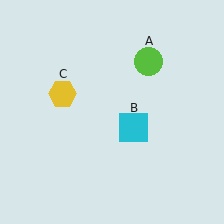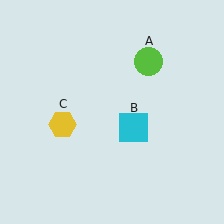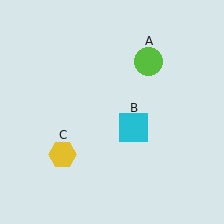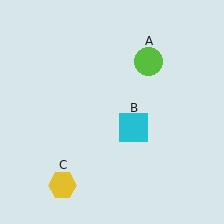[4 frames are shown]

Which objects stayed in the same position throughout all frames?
Lime circle (object A) and cyan square (object B) remained stationary.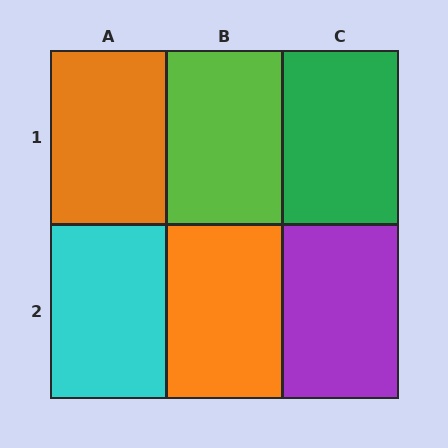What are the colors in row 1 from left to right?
Orange, lime, green.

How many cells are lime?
1 cell is lime.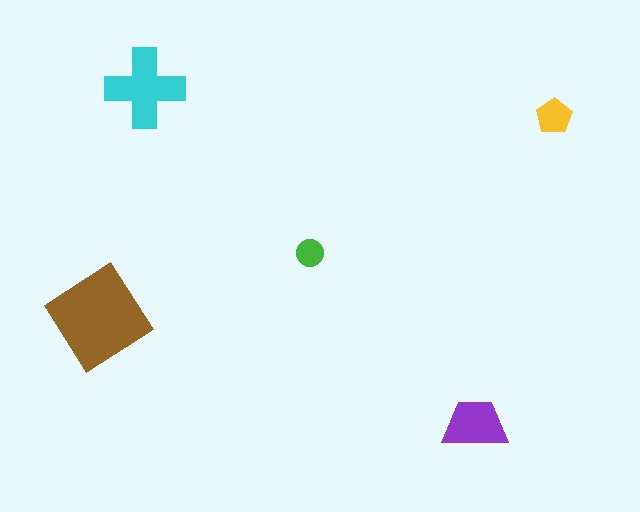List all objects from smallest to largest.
The green circle, the yellow pentagon, the purple trapezoid, the cyan cross, the brown diamond.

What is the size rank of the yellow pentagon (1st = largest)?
4th.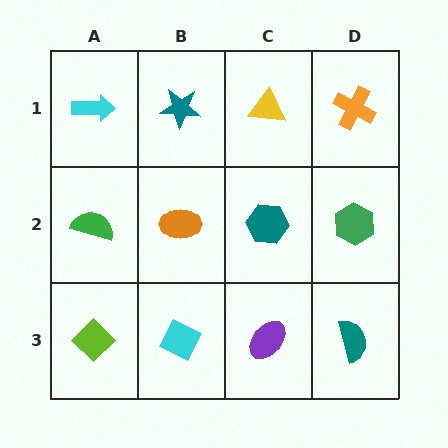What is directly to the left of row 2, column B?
A green semicircle.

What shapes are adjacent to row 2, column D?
An orange cross (row 1, column D), a teal semicircle (row 3, column D), a teal hexagon (row 2, column C).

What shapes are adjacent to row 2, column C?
A yellow triangle (row 1, column C), a purple ellipse (row 3, column C), an orange ellipse (row 2, column B), a green hexagon (row 2, column D).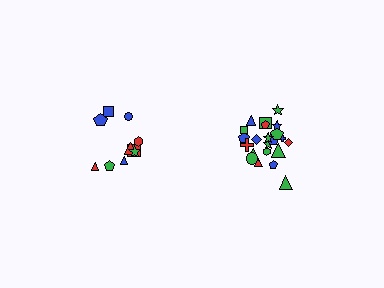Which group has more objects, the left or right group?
The right group.